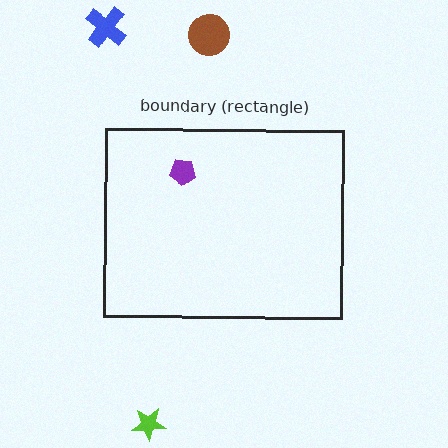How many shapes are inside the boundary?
1 inside, 3 outside.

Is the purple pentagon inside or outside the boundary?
Inside.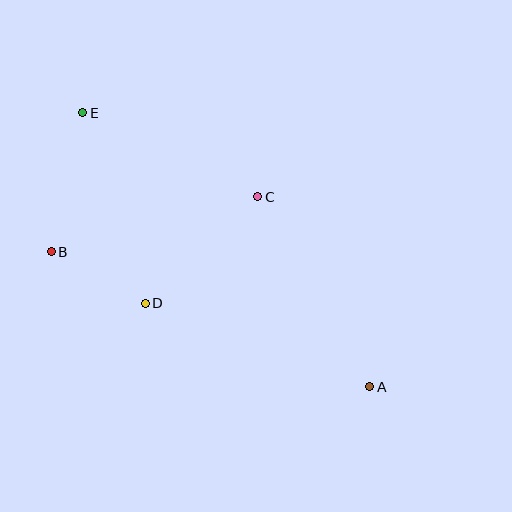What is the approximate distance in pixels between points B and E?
The distance between B and E is approximately 142 pixels.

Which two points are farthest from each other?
Points A and E are farthest from each other.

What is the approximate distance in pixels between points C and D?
The distance between C and D is approximately 155 pixels.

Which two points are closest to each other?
Points B and D are closest to each other.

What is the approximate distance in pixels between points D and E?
The distance between D and E is approximately 200 pixels.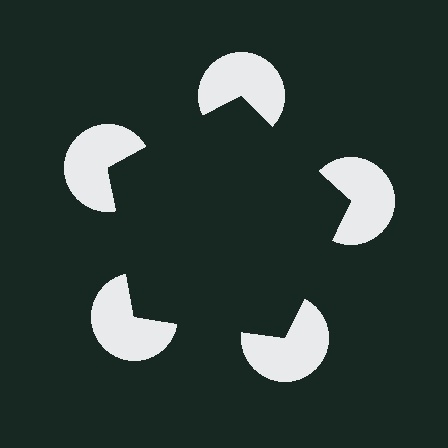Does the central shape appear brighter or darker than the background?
It typically appears slightly darker than the background, even though no actual brightness change is drawn.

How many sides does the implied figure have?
5 sides.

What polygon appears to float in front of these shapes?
An illusory pentagon — its edges are inferred from the aligned wedge cuts in the pac-man discs, not physically drawn.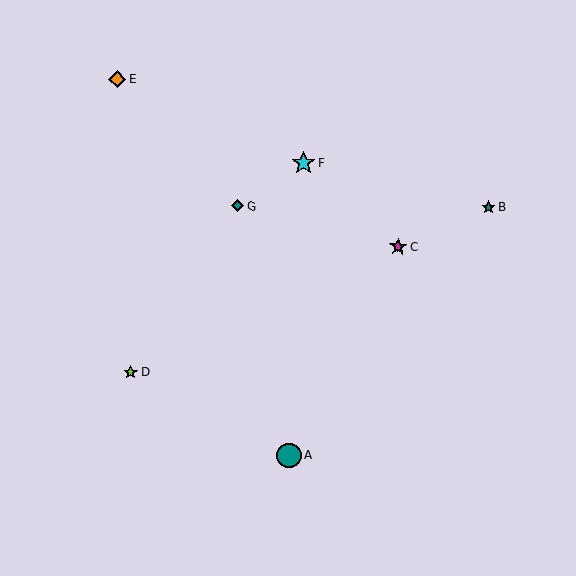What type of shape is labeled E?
Shape E is an orange diamond.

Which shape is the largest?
The teal circle (labeled A) is the largest.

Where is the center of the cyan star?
The center of the cyan star is at (303, 163).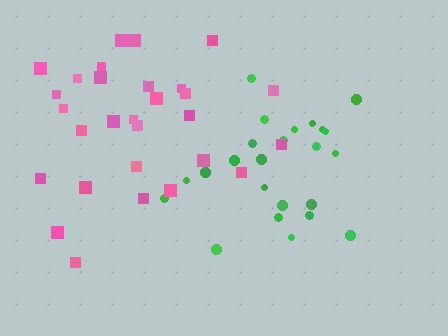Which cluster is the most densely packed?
Green.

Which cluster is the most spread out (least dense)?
Pink.